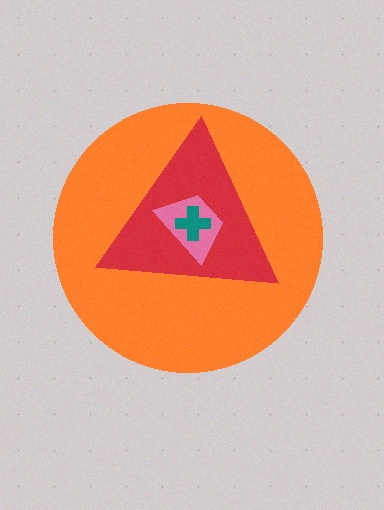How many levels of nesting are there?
4.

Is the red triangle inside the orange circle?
Yes.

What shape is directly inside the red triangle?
The pink trapezoid.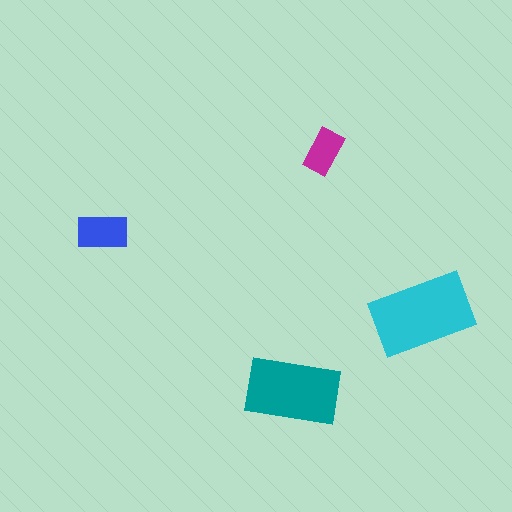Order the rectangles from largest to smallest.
the cyan one, the teal one, the blue one, the magenta one.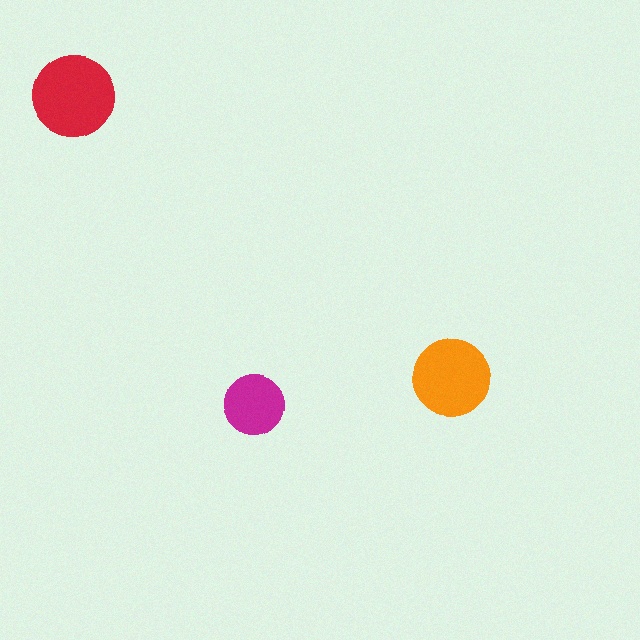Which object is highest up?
The red circle is topmost.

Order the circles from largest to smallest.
the red one, the orange one, the magenta one.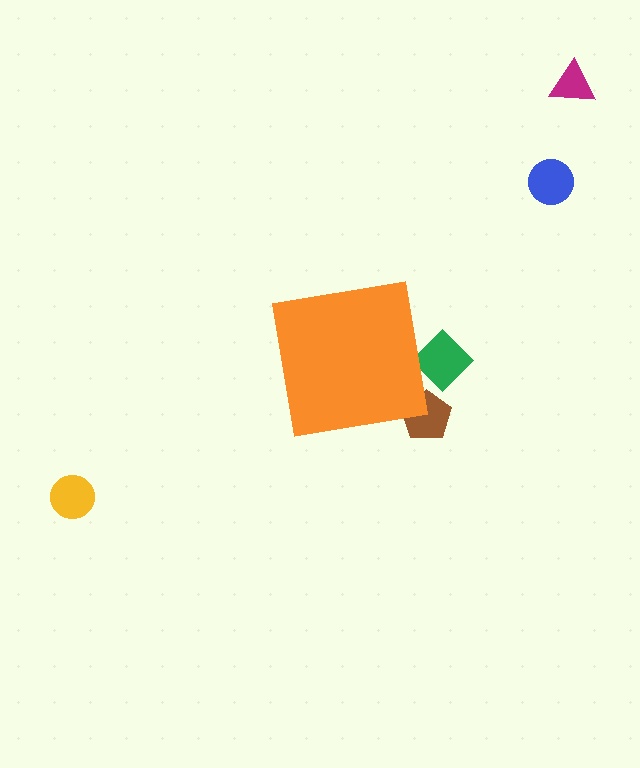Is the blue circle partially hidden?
No, the blue circle is fully visible.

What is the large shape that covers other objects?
An orange square.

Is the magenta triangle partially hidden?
No, the magenta triangle is fully visible.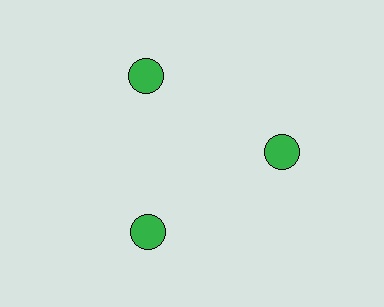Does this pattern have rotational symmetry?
Yes, this pattern has 3-fold rotational symmetry. It looks the same after rotating 120 degrees around the center.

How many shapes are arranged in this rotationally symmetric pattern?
There are 3 shapes, arranged in 3 groups of 1.